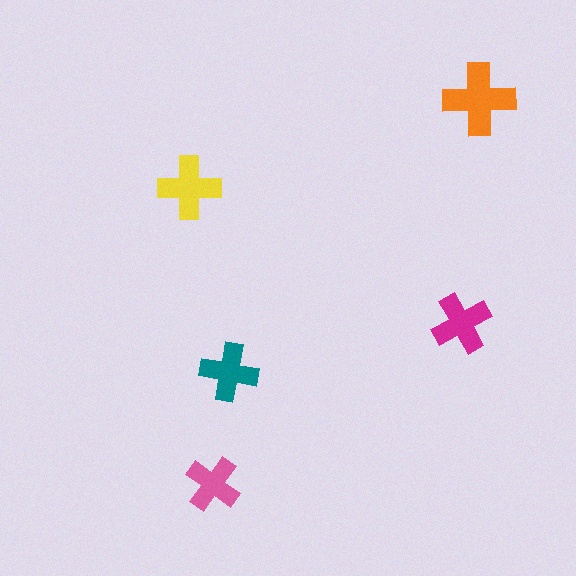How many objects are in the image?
There are 5 objects in the image.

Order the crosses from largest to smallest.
the orange one, the yellow one, the magenta one, the teal one, the pink one.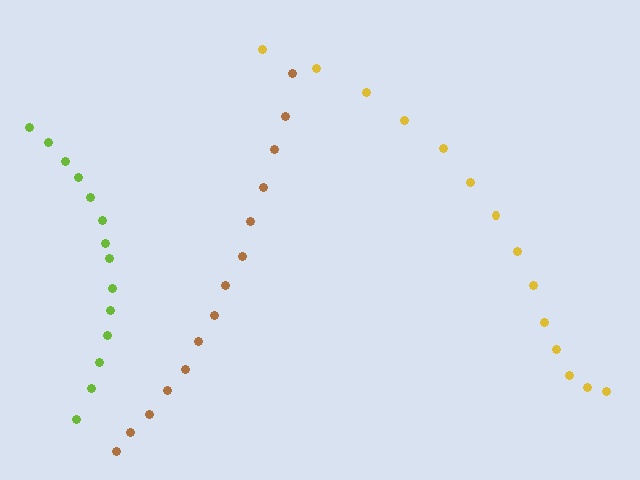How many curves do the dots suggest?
There are 3 distinct paths.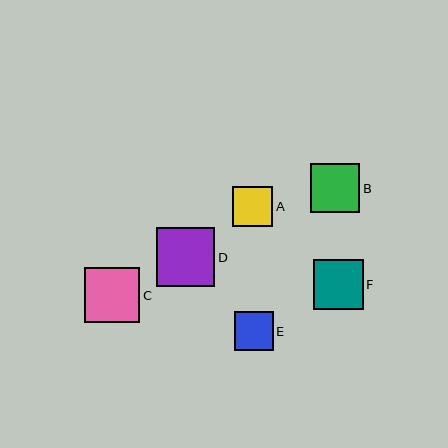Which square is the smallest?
Square E is the smallest with a size of approximately 39 pixels.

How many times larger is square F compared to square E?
Square F is approximately 1.3 times the size of square E.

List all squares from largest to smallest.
From largest to smallest: D, C, F, B, A, E.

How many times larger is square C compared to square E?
Square C is approximately 1.4 times the size of square E.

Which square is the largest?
Square D is the largest with a size of approximately 58 pixels.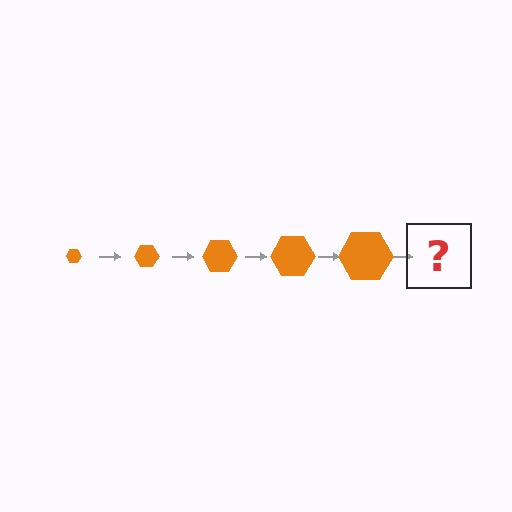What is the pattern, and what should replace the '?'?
The pattern is that the hexagon gets progressively larger each step. The '?' should be an orange hexagon, larger than the previous one.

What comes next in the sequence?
The next element should be an orange hexagon, larger than the previous one.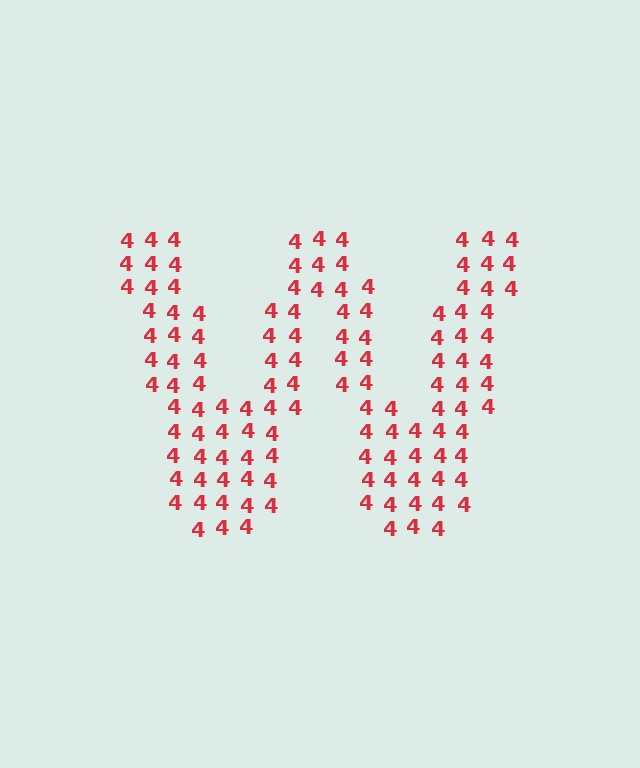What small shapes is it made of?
It is made of small digit 4's.